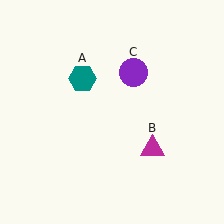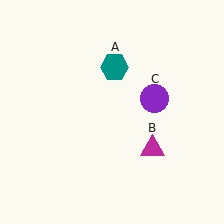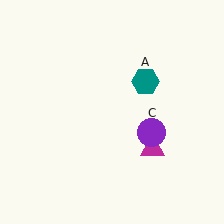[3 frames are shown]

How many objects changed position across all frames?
2 objects changed position: teal hexagon (object A), purple circle (object C).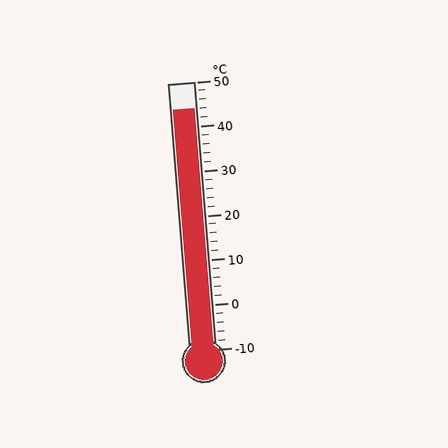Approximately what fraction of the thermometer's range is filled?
The thermometer is filled to approximately 90% of its range.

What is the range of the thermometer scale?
The thermometer scale ranges from -10°C to 50°C.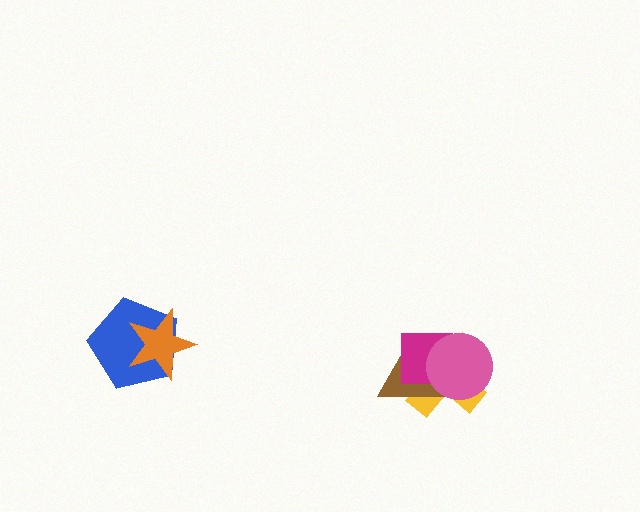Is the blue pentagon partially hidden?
Yes, it is partially covered by another shape.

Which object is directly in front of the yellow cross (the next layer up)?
The brown triangle is directly in front of the yellow cross.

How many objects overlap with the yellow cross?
3 objects overlap with the yellow cross.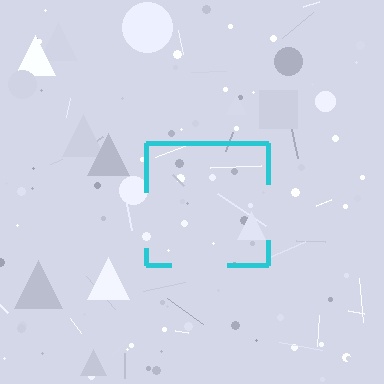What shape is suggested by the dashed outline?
The dashed outline suggests a square.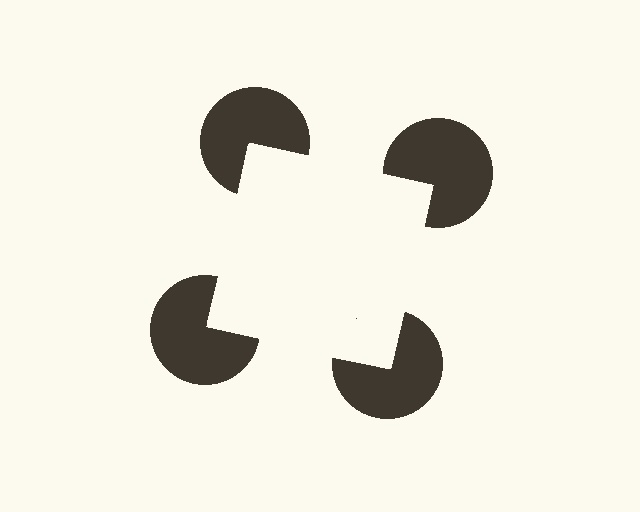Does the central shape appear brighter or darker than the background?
It typically appears slightly brighter than the background, even though no actual brightness change is drawn.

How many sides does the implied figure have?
4 sides.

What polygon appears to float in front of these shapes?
An illusory square — its edges are inferred from the aligned wedge cuts in the pac-man discs, not physically drawn.